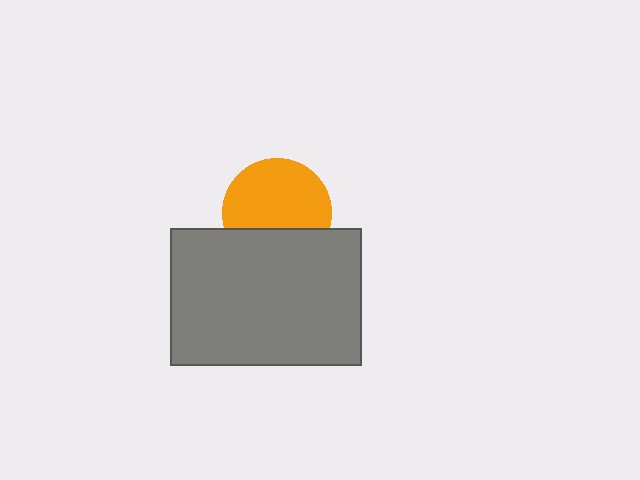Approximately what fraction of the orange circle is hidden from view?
Roughly 33% of the orange circle is hidden behind the gray rectangle.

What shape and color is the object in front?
The object in front is a gray rectangle.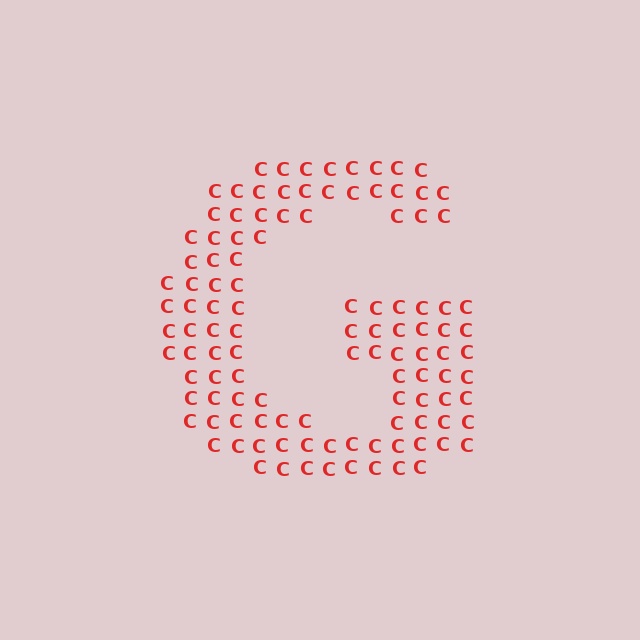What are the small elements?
The small elements are letter C's.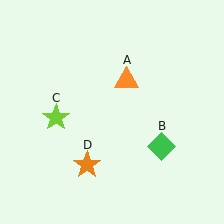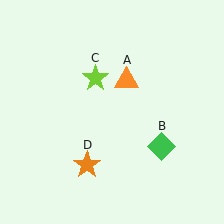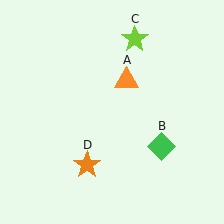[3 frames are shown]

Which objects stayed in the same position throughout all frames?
Orange triangle (object A) and green diamond (object B) and orange star (object D) remained stationary.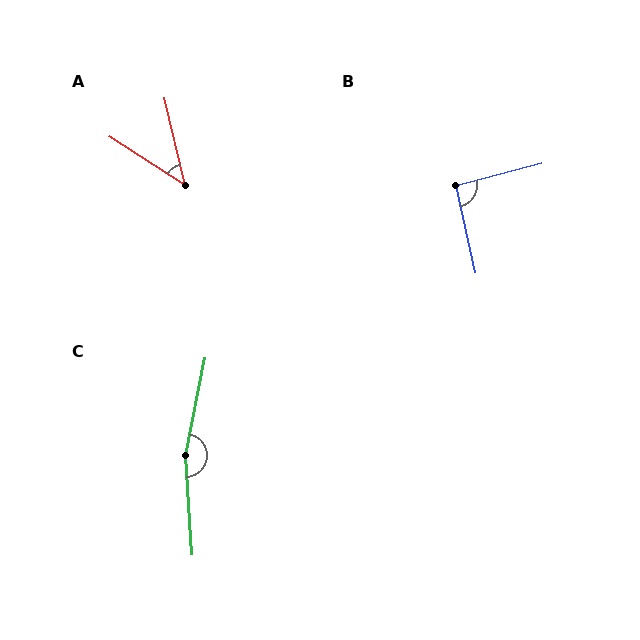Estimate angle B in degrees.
Approximately 92 degrees.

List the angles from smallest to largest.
A (44°), B (92°), C (165°).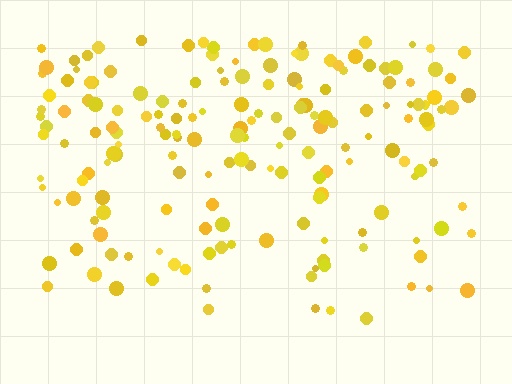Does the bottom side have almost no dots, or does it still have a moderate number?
Still a moderate number, just noticeably fewer than the top.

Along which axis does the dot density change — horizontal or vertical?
Vertical.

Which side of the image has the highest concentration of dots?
The top.